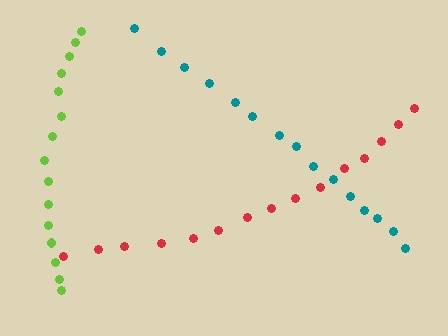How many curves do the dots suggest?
There are 3 distinct paths.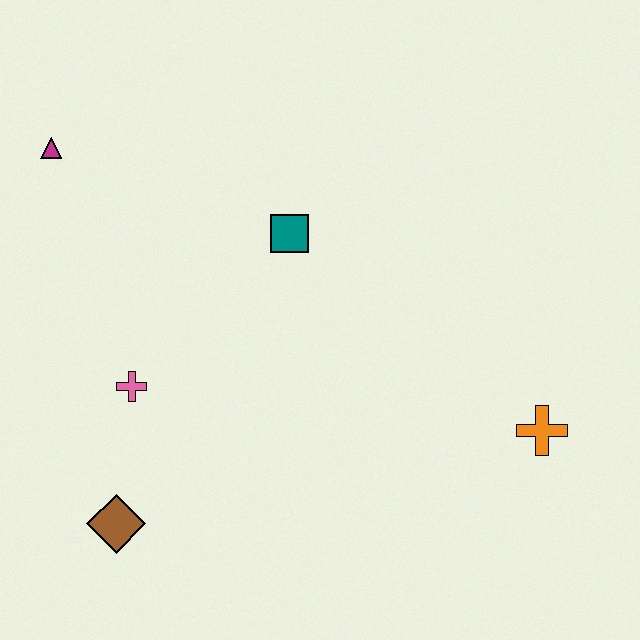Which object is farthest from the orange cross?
The magenta triangle is farthest from the orange cross.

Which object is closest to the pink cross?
The brown diamond is closest to the pink cross.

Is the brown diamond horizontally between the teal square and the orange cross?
No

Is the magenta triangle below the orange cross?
No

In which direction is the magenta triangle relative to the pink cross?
The magenta triangle is above the pink cross.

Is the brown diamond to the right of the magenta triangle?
Yes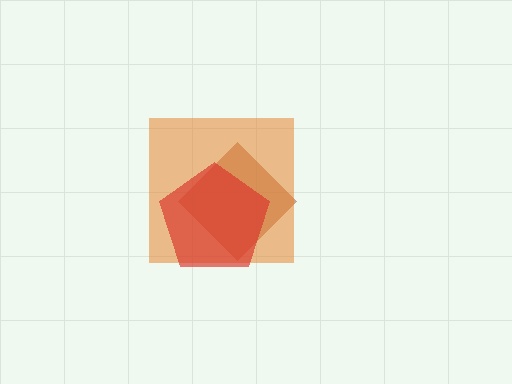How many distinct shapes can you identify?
There are 3 distinct shapes: a brown diamond, an orange square, a red pentagon.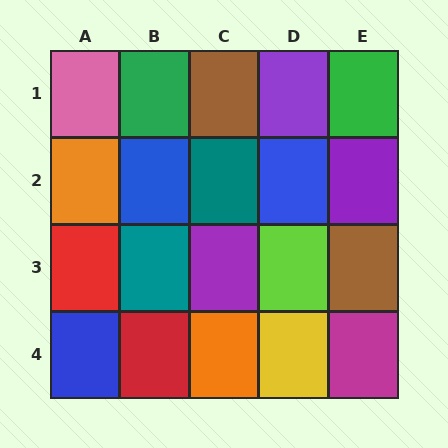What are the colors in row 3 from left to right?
Red, teal, purple, lime, brown.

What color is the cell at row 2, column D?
Blue.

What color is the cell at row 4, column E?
Magenta.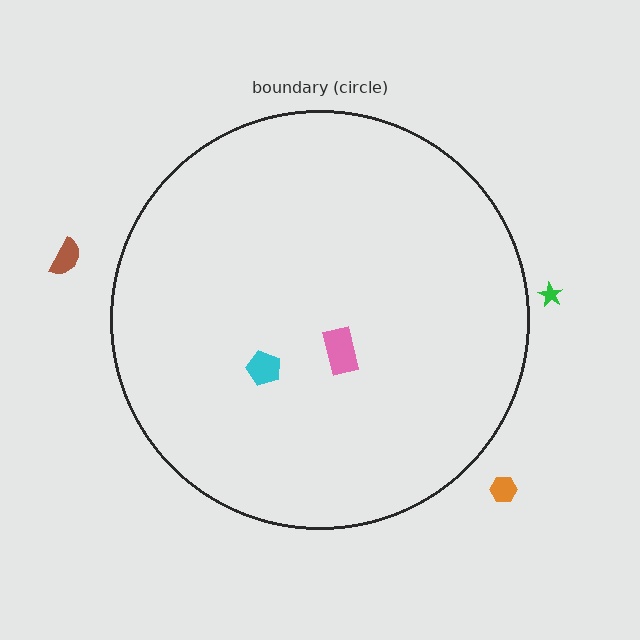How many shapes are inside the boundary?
2 inside, 3 outside.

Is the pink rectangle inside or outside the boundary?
Inside.